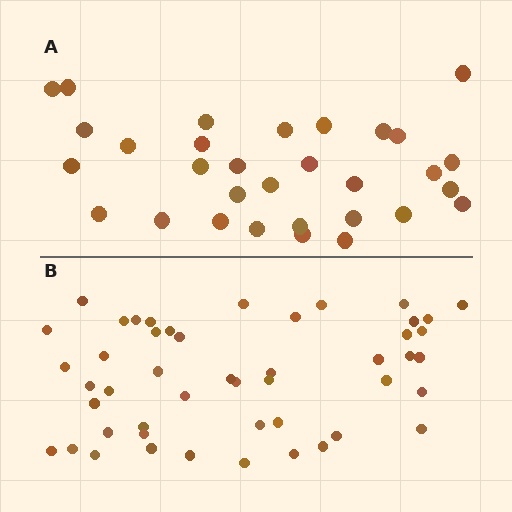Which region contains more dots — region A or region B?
Region B (the bottom region) has more dots.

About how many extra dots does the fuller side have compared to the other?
Region B has approximately 15 more dots than region A.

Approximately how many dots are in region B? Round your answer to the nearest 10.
About 50 dots. (The exact count is 48, which rounds to 50.)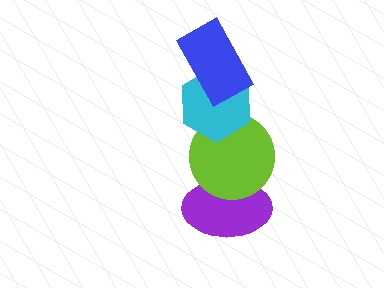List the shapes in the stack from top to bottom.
From top to bottom: the blue rectangle, the cyan hexagon, the lime circle, the purple ellipse.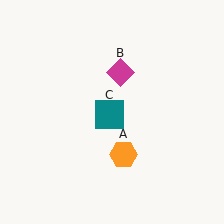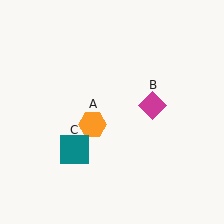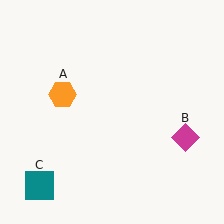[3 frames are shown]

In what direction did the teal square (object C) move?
The teal square (object C) moved down and to the left.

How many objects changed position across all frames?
3 objects changed position: orange hexagon (object A), magenta diamond (object B), teal square (object C).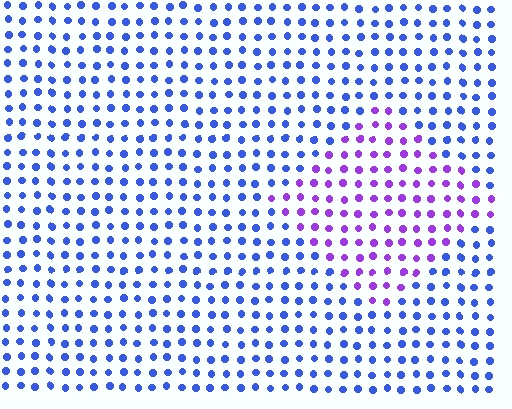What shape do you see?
I see a diamond.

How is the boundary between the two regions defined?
The boundary is defined purely by a slight shift in hue (about 49 degrees). Spacing, size, and orientation are identical on both sides.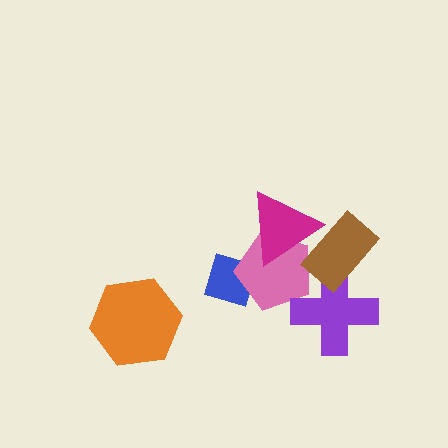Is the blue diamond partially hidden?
Yes, it is partially covered by another shape.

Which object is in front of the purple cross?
The brown rectangle is in front of the purple cross.